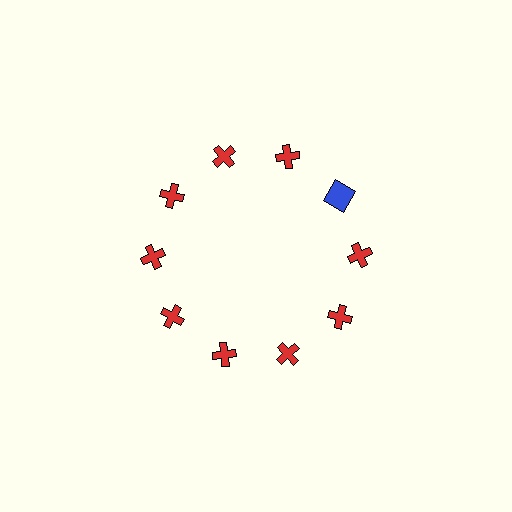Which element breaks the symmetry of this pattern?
The blue square at roughly the 2 o'clock position breaks the symmetry. All other shapes are red crosses.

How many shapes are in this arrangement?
There are 10 shapes arranged in a ring pattern.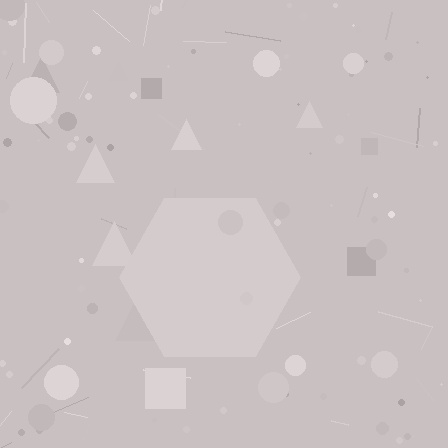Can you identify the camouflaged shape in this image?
The camouflaged shape is a hexagon.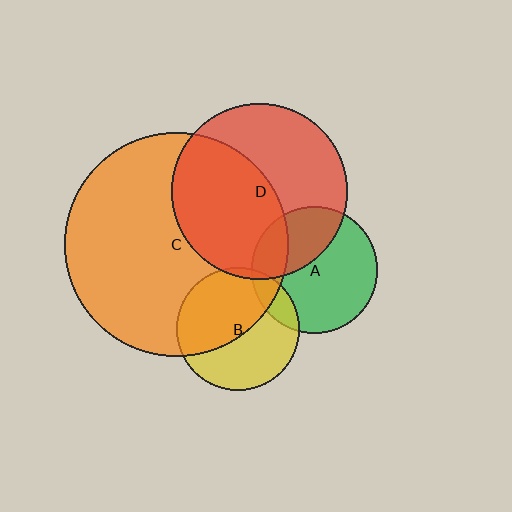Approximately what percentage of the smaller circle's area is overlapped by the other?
Approximately 50%.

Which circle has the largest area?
Circle C (orange).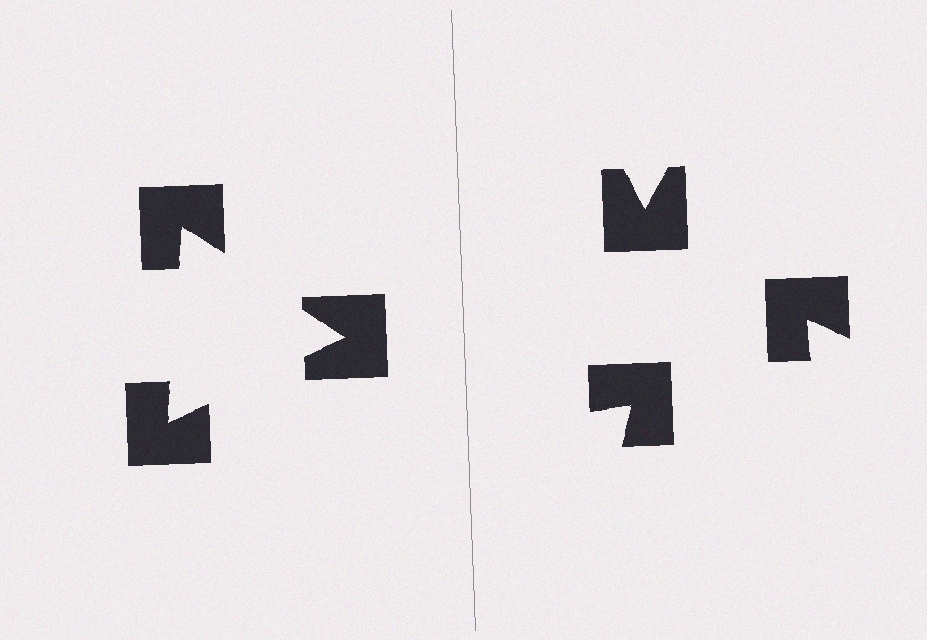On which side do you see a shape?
An illusory triangle appears on the left side. On the right side the wedge cuts are rotated, so no coherent shape forms.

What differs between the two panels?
The notched squares are positioned identically on both sides; only the wedge orientations differ. On the left they align to a triangle; on the right they are misaligned.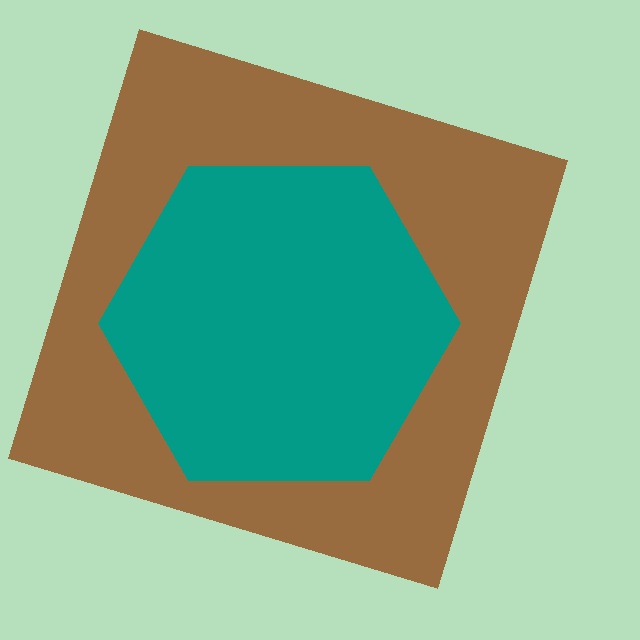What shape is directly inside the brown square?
The teal hexagon.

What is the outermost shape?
The brown square.